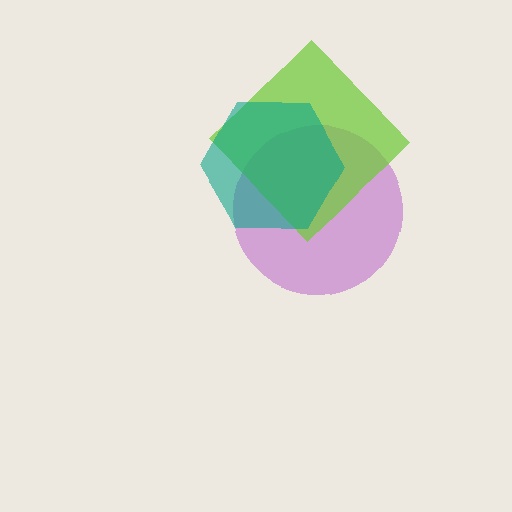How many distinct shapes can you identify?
There are 3 distinct shapes: a purple circle, a lime diamond, a teal hexagon.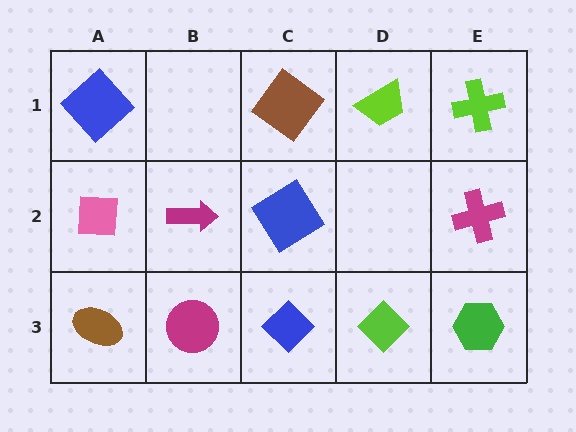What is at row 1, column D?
A lime trapezoid.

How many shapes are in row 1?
4 shapes.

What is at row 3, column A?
A brown ellipse.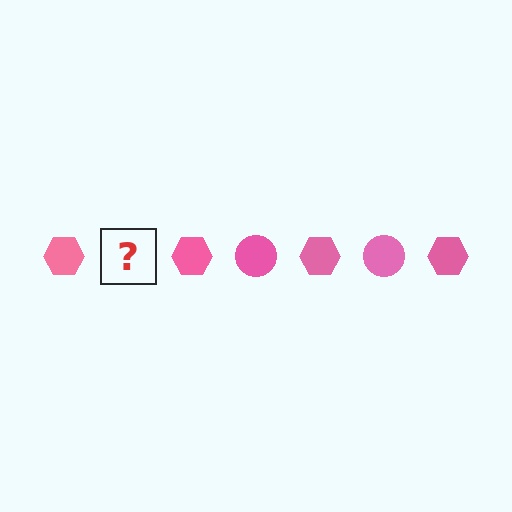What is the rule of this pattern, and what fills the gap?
The rule is that the pattern cycles through hexagon, circle shapes in pink. The gap should be filled with a pink circle.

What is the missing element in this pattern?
The missing element is a pink circle.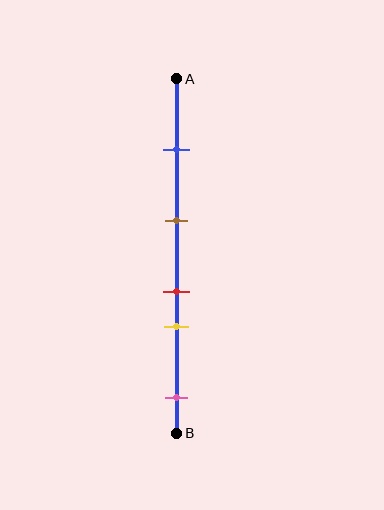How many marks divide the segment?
There are 5 marks dividing the segment.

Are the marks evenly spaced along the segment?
No, the marks are not evenly spaced.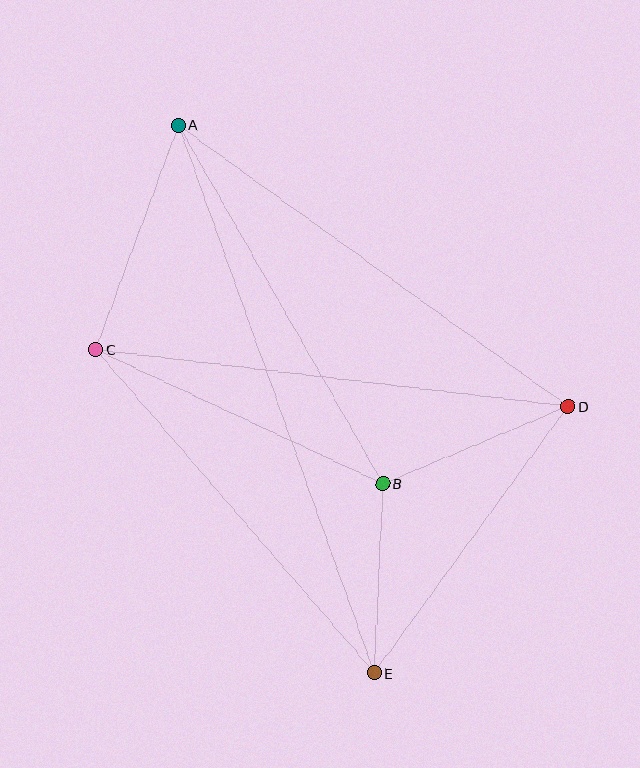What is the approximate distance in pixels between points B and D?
The distance between B and D is approximately 201 pixels.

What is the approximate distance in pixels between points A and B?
The distance between A and B is approximately 413 pixels.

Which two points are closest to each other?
Points B and E are closest to each other.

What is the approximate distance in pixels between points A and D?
The distance between A and D is approximately 481 pixels.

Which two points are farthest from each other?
Points A and E are farthest from each other.